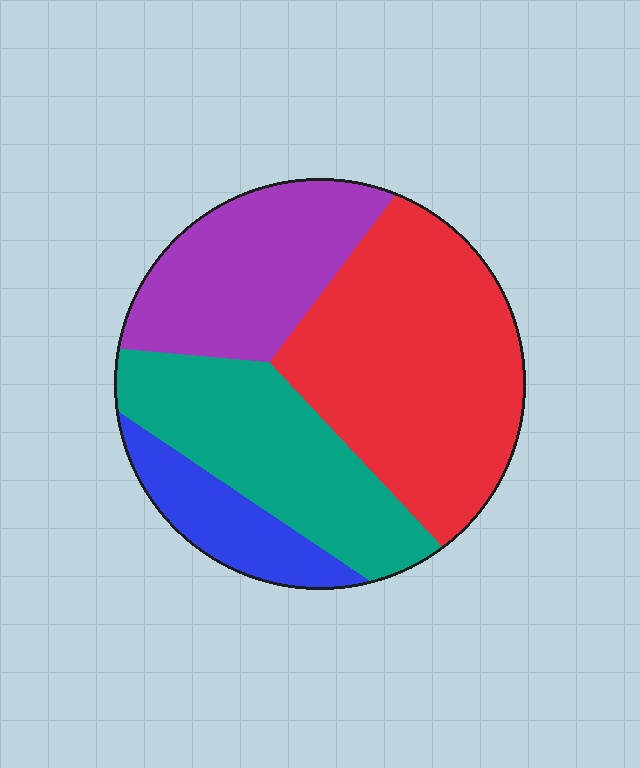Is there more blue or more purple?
Purple.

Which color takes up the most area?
Red, at roughly 40%.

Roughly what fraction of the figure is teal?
Teal takes up between a sixth and a third of the figure.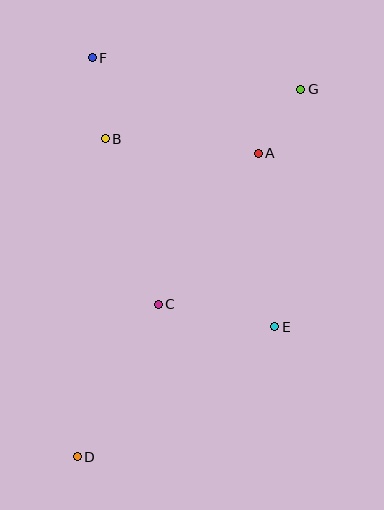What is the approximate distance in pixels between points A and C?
The distance between A and C is approximately 181 pixels.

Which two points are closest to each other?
Points A and G are closest to each other.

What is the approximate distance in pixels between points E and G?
The distance between E and G is approximately 239 pixels.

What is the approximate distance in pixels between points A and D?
The distance between A and D is approximately 354 pixels.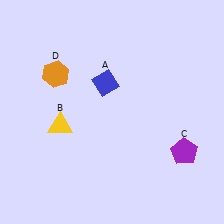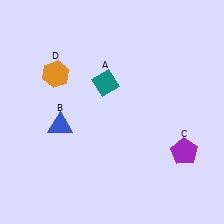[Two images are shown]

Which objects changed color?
A changed from blue to teal. B changed from yellow to blue.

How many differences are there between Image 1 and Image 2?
There are 2 differences between the two images.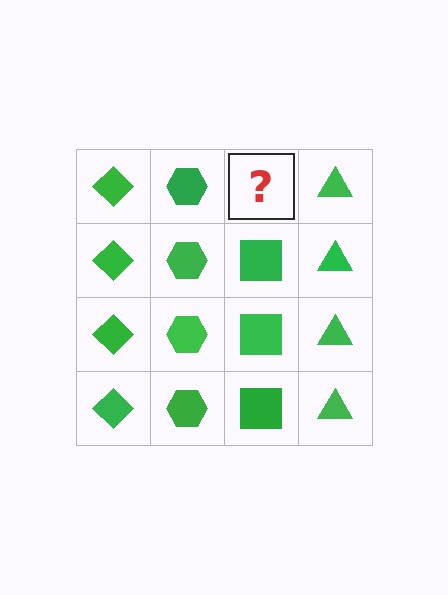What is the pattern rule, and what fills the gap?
The rule is that each column has a consistent shape. The gap should be filled with a green square.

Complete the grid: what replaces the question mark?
The question mark should be replaced with a green square.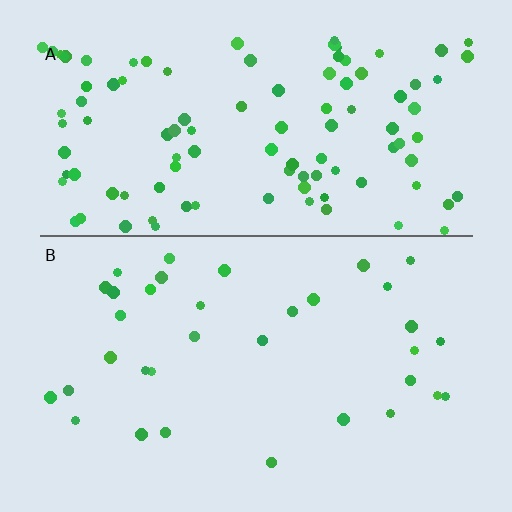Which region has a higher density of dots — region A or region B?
A (the top).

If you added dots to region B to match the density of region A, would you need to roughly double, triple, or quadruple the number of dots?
Approximately triple.